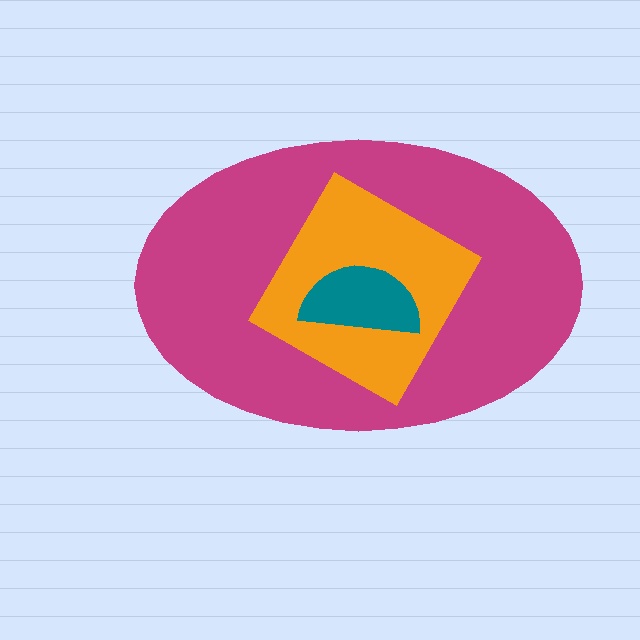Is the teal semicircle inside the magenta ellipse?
Yes.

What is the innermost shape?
The teal semicircle.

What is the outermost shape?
The magenta ellipse.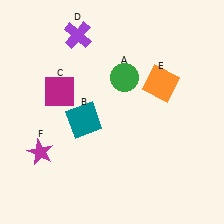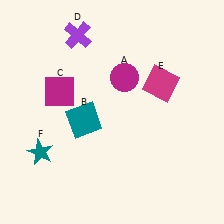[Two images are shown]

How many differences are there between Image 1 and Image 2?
There are 3 differences between the two images.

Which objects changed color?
A changed from green to magenta. E changed from orange to magenta. F changed from magenta to teal.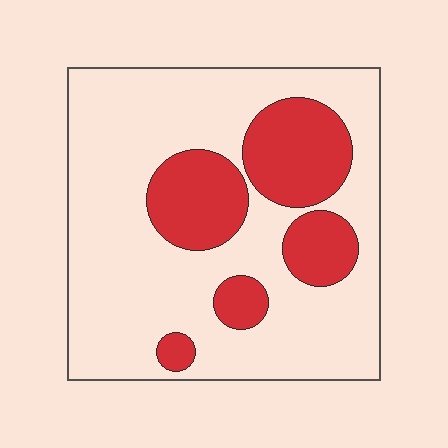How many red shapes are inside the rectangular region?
5.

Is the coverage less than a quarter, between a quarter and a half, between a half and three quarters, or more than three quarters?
Between a quarter and a half.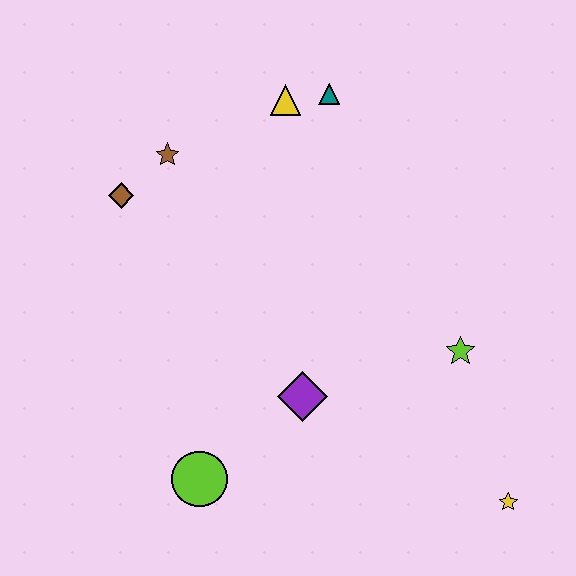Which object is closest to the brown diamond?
The brown star is closest to the brown diamond.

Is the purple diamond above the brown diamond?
No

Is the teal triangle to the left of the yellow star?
Yes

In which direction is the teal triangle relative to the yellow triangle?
The teal triangle is to the right of the yellow triangle.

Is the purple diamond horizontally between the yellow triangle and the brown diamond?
No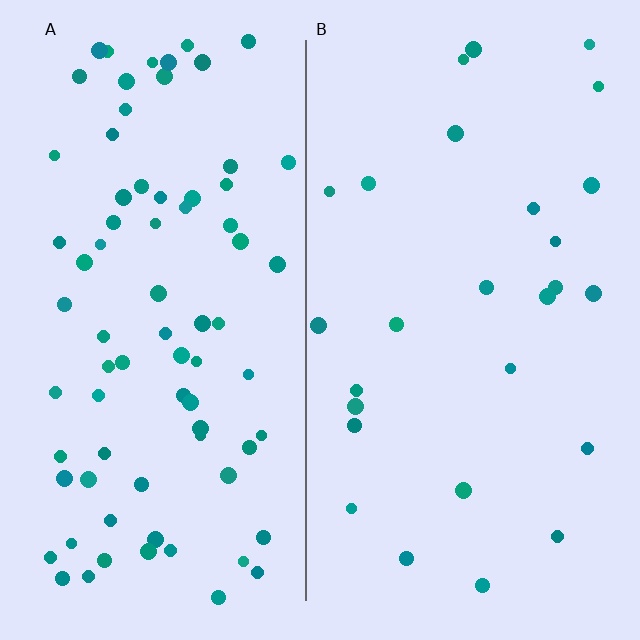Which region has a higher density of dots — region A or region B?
A (the left).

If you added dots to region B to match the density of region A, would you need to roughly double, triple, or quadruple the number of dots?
Approximately triple.